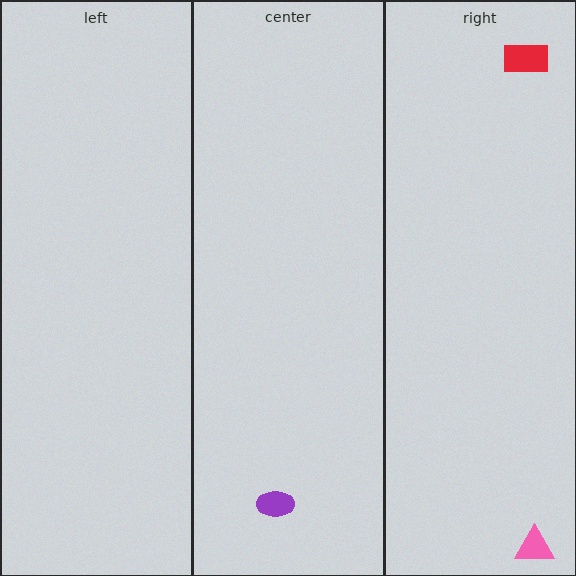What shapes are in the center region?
The purple ellipse.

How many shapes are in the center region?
1.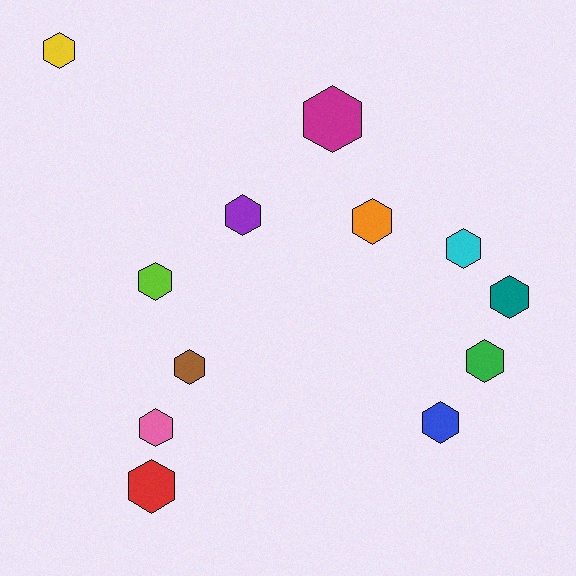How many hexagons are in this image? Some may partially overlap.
There are 12 hexagons.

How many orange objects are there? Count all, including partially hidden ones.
There is 1 orange object.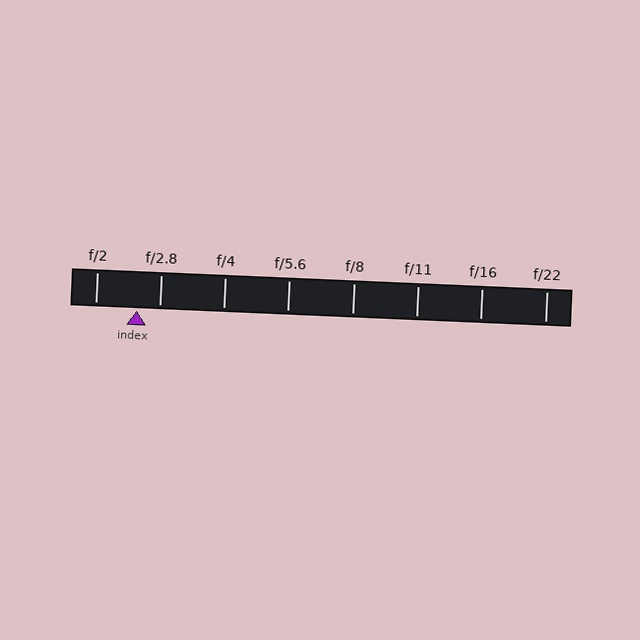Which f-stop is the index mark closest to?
The index mark is closest to f/2.8.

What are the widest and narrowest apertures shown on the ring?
The widest aperture shown is f/2 and the narrowest is f/22.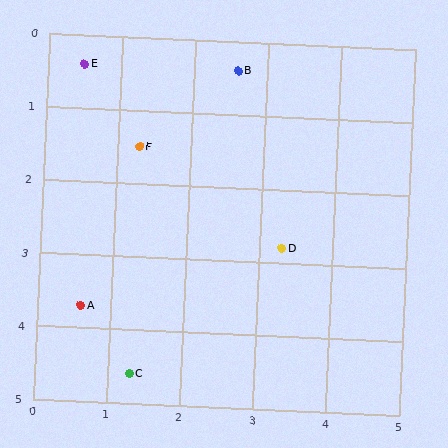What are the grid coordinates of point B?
Point B is at approximately (2.6, 0.4).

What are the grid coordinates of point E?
Point E is at approximately (0.5, 0.4).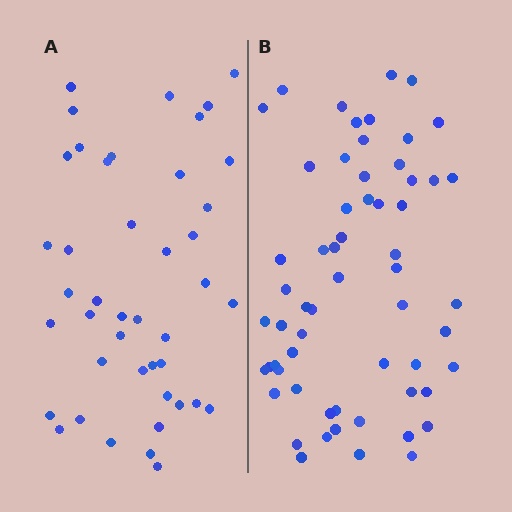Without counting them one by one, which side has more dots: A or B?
Region B (the right region) has more dots.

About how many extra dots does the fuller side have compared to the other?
Region B has approximately 15 more dots than region A.